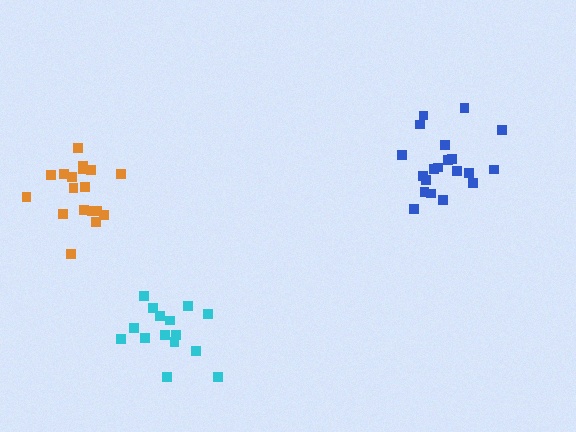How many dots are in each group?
Group 1: 18 dots, Group 2: 15 dots, Group 3: 20 dots (53 total).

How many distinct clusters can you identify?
There are 3 distinct clusters.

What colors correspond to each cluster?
The clusters are colored: orange, cyan, blue.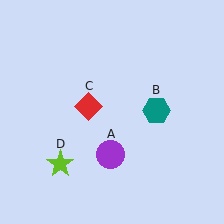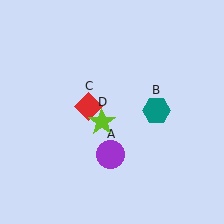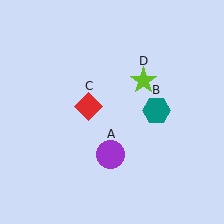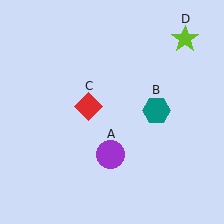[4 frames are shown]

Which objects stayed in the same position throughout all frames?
Purple circle (object A) and teal hexagon (object B) and red diamond (object C) remained stationary.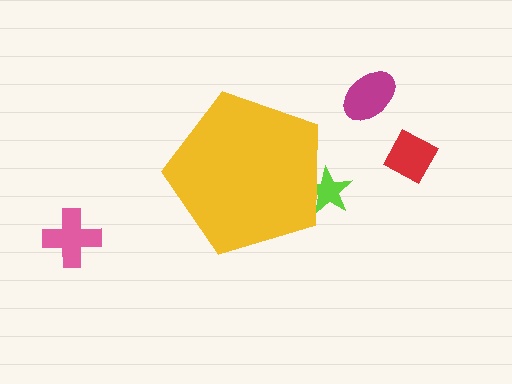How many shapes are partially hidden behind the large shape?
1 shape is partially hidden.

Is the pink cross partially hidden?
No, the pink cross is fully visible.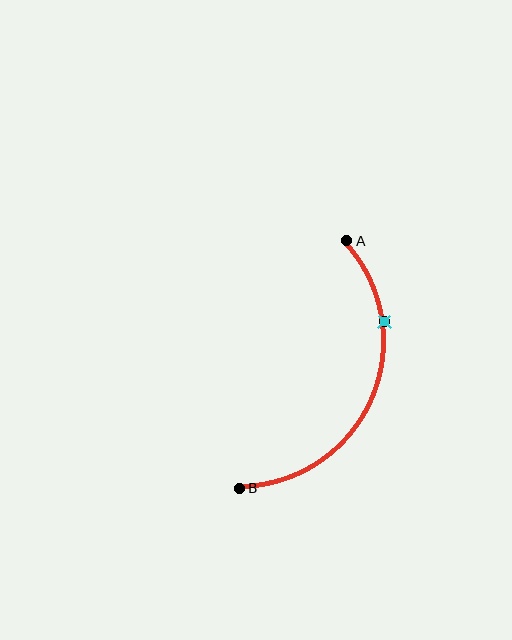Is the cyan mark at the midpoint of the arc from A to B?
No. The cyan mark lies on the arc but is closer to endpoint A. The arc midpoint would be at the point on the curve equidistant along the arc from both A and B.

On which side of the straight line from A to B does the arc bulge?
The arc bulges to the right of the straight line connecting A and B.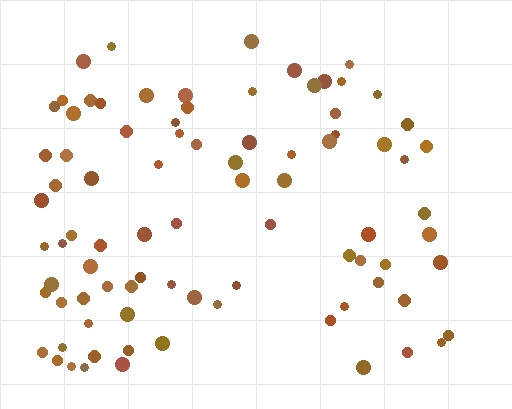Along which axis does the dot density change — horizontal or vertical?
Horizontal.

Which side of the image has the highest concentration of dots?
The left.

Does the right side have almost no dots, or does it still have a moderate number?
Still a moderate number, just noticeably fewer than the left.